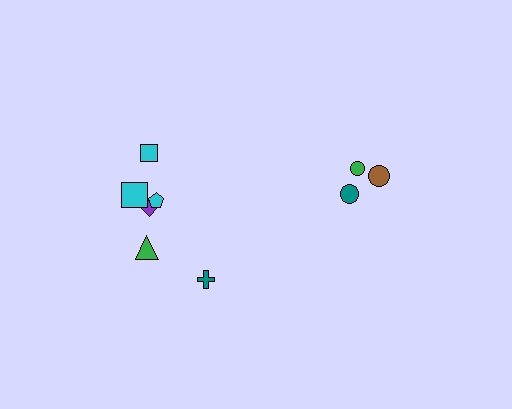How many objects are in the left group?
There are 6 objects.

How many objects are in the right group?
There are 3 objects.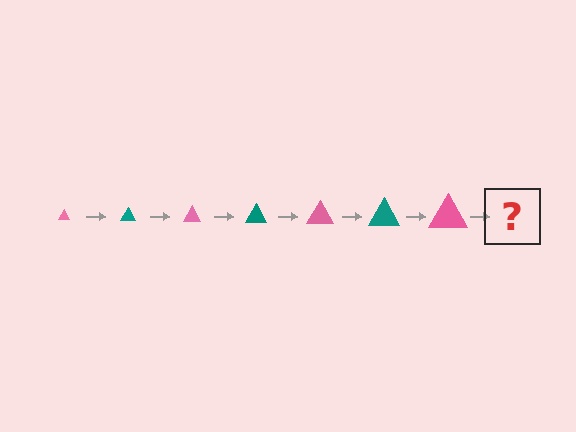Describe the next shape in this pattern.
It should be a teal triangle, larger than the previous one.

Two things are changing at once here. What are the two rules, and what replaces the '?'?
The two rules are that the triangle grows larger each step and the color cycles through pink and teal. The '?' should be a teal triangle, larger than the previous one.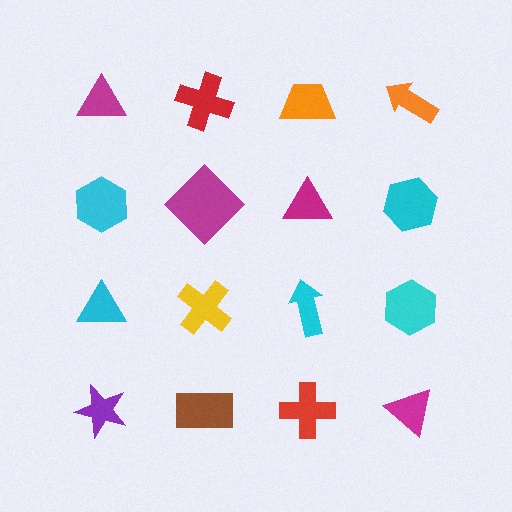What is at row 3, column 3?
A cyan arrow.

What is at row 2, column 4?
A cyan hexagon.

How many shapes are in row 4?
4 shapes.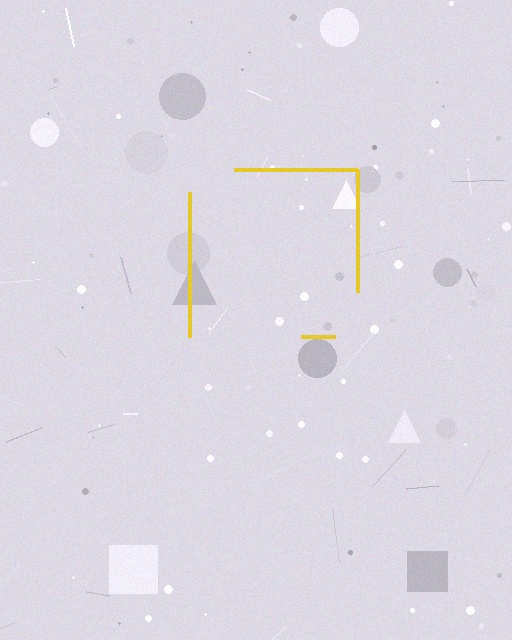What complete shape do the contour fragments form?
The contour fragments form a square.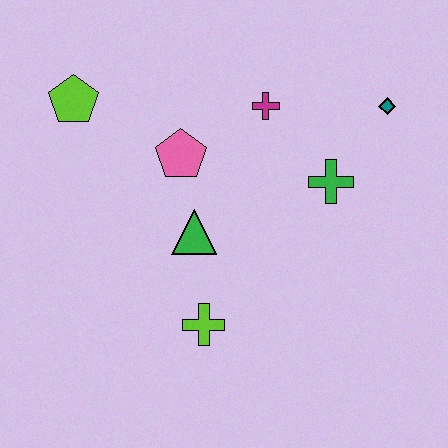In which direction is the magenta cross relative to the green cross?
The magenta cross is above the green cross.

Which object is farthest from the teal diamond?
The lime pentagon is farthest from the teal diamond.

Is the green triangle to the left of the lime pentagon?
No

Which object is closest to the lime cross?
The green triangle is closest to the lime cross.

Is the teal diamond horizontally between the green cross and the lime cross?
No